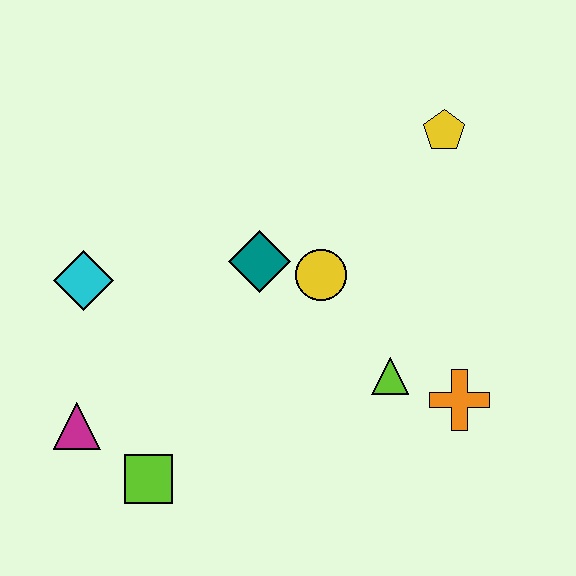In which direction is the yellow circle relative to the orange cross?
The yellow circle is to the left of the orange cross.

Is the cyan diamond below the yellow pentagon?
Yes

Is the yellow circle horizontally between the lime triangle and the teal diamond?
Yes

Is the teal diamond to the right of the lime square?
Yes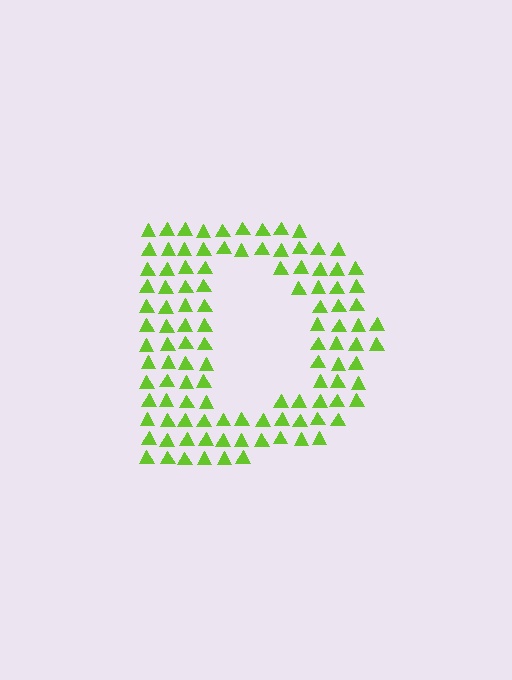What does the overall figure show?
The overall figure shows the letter D.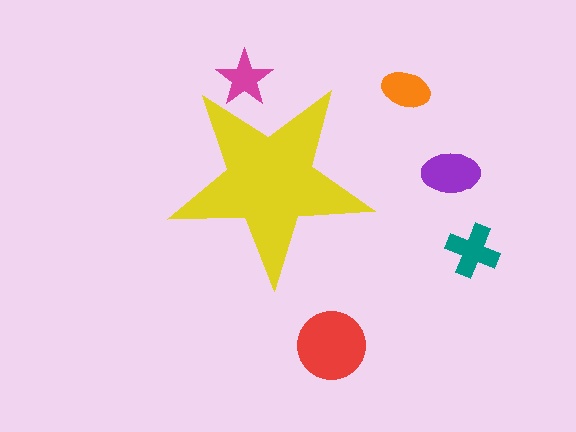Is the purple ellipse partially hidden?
No, the purple ellipse is fully visible.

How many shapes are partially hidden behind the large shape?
1 shape is partially hidden.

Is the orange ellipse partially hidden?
No, the orange ellipse is fully visible.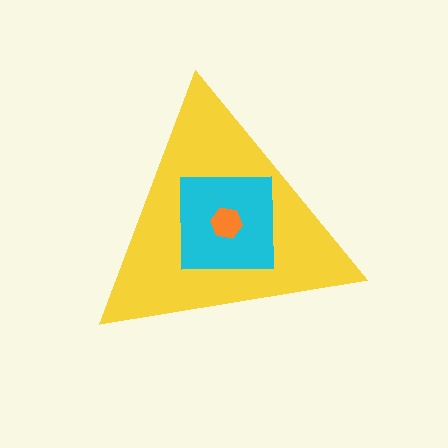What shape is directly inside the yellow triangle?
The cyan square.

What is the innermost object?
The orange hexagon.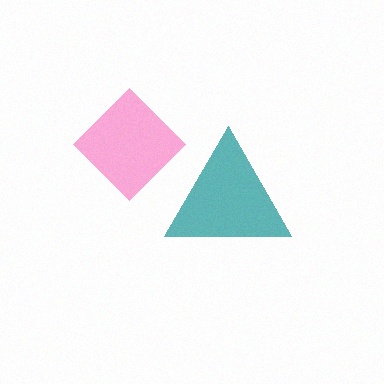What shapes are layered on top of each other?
The layered shapes are: a teal triangle, a pink diamond.